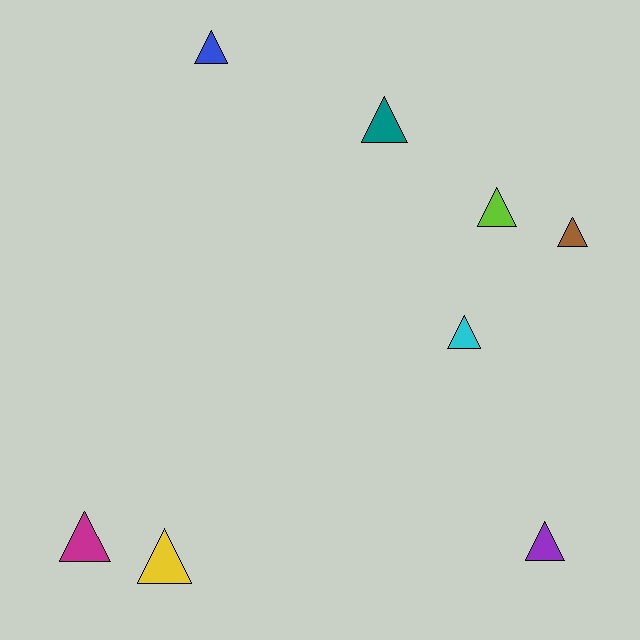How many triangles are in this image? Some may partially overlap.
There are 8 triangles.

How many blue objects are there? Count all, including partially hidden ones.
There is 1 blue object.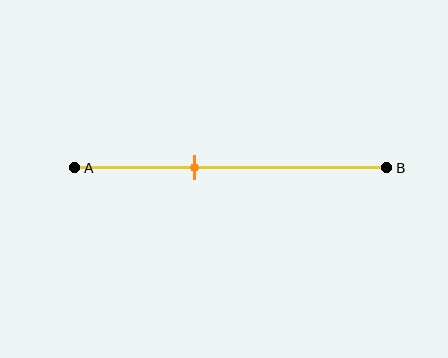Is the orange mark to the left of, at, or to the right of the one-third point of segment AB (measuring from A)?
The orange mark is to the right of the one-third point of segment AB.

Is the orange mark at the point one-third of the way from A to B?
No, the mark is at about 40% from A, not at the 33% one-third point.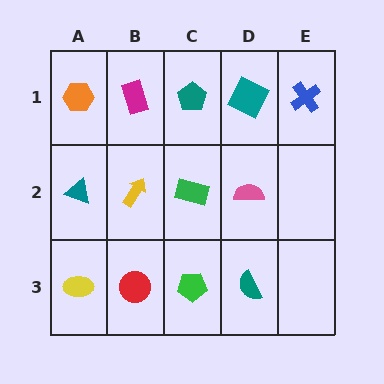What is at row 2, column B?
A yellow arrow.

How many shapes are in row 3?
4 shapes.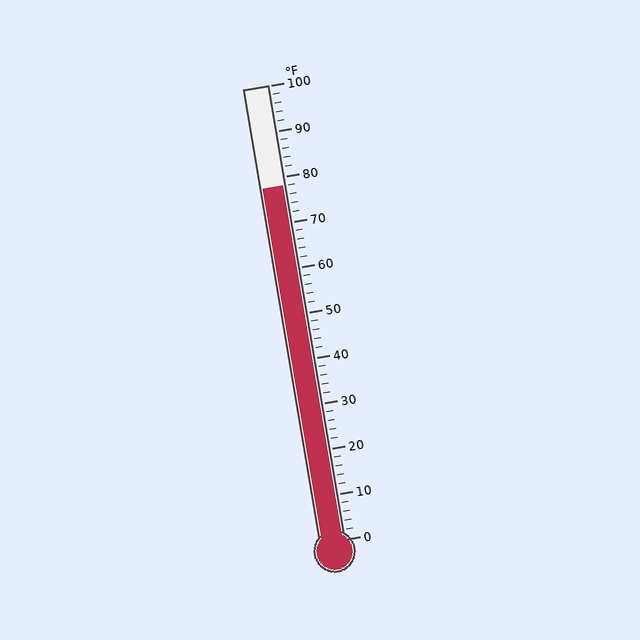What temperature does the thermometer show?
The thermometer shows approximately 78°F.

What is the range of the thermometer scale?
The thermometer scale ranges from 0°F to 100°F.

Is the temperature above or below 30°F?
The temperature is above 30°F.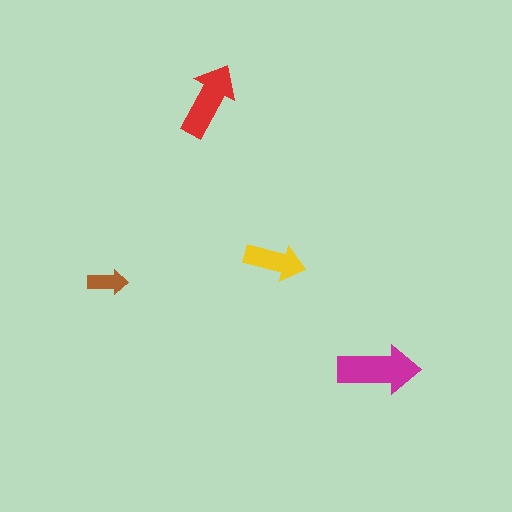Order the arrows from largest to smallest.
the magenta one, the red one, the yellow one, the brown one.